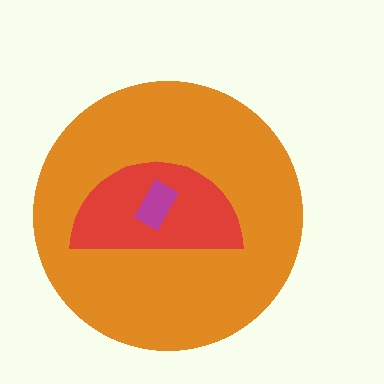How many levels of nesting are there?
3.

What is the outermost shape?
The orange circle.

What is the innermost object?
The magenta rectangle.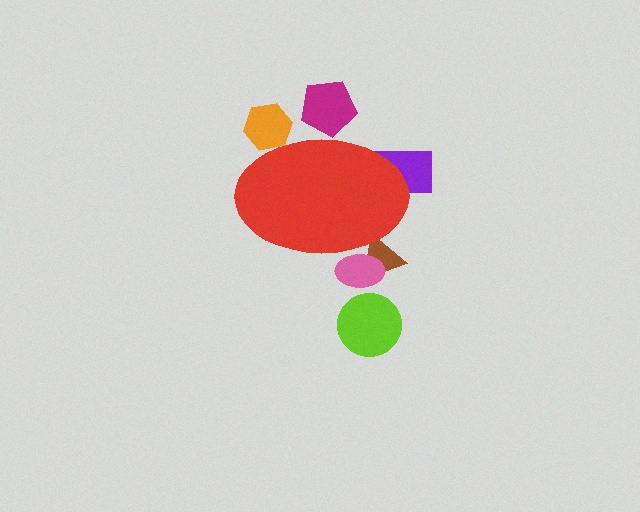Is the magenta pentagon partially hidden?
Yes, the magenta pentagon is partially hidden behind the red ellipse.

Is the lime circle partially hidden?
No, the lime circle is fully visible.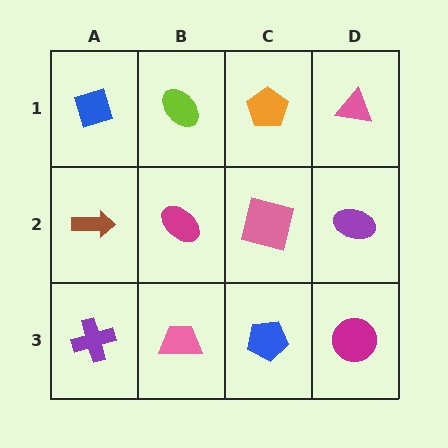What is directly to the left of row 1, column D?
An orange pentagon.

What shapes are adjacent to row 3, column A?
A brown arrow (row 2, column A), a pink trapezoid (row 3, column B).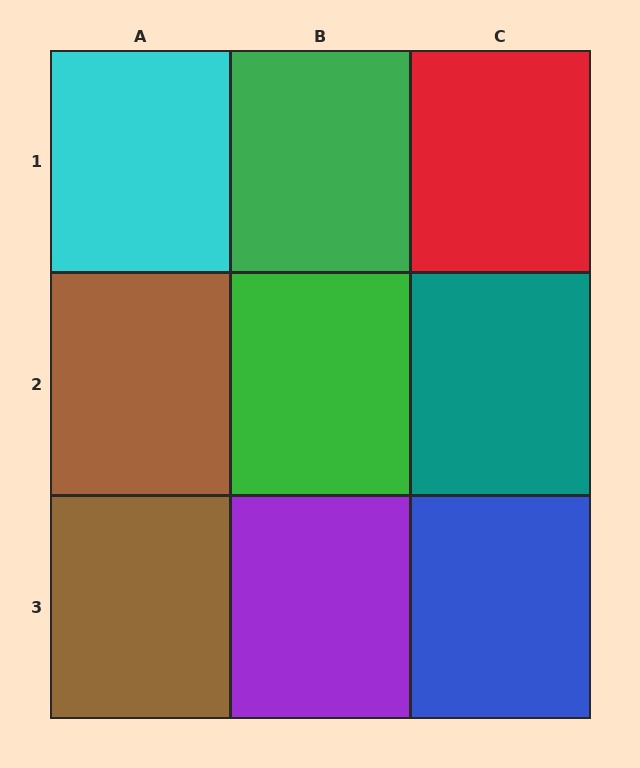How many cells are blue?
1 cell is blue.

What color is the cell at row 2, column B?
Green.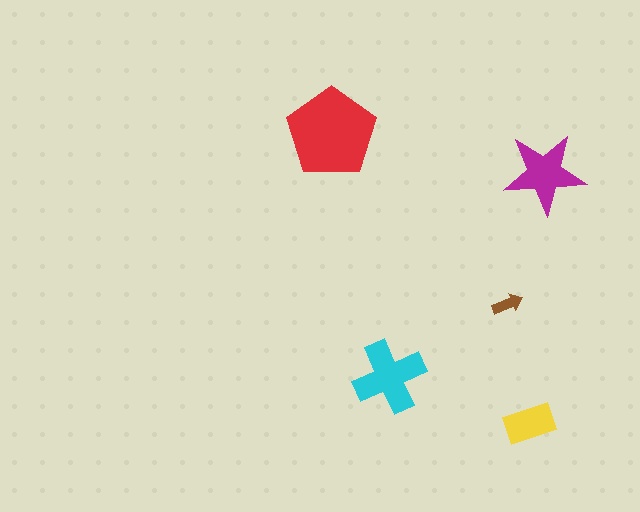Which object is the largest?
The red pentagon.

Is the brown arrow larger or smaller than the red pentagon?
Smaller.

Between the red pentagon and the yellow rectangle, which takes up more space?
The red pentagon.